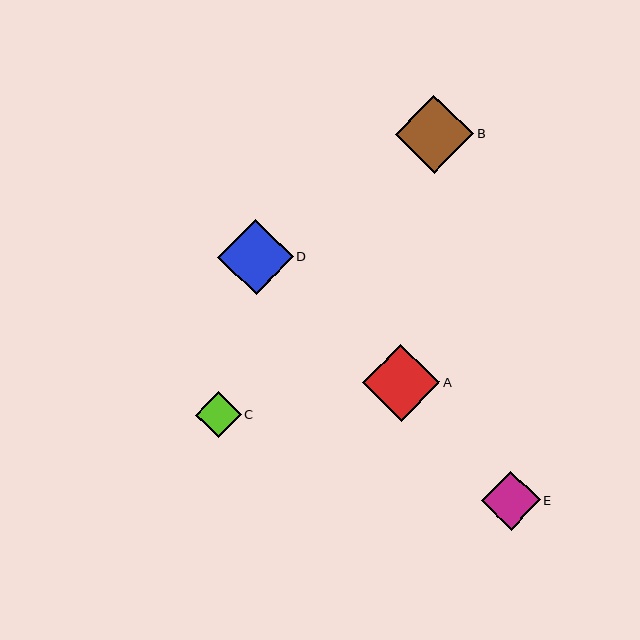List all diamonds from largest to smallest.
From largest to smallest: B, A, D, E, C.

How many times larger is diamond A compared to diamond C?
Diamond A is approximately 1.7 times the size of diamond C.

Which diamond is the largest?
Diamond B is the largest with a size of approximately 78 pixels.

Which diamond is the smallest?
Diamond C is the smallest with a size of approximately 45 pixels.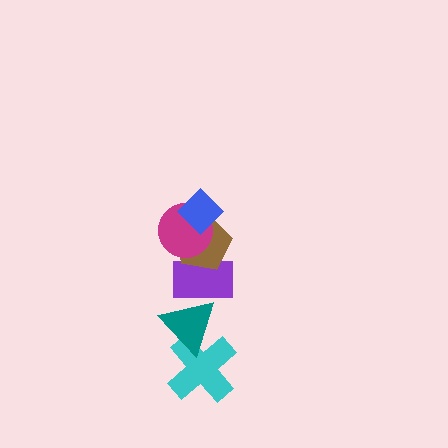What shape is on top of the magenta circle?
The blue diamond is on top of the magenta circle.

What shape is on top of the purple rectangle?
The brown pentagon is on top of the purple rectangle.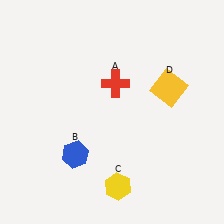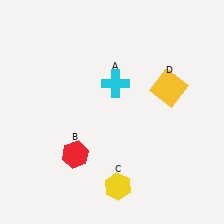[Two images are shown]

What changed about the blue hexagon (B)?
In Image 1, B is blue. In Image 2, it changed to red.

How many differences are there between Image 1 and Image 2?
There are 2 differences between the two images.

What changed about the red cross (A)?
In Image 1, A is red. In Image 2, it changed to cyan.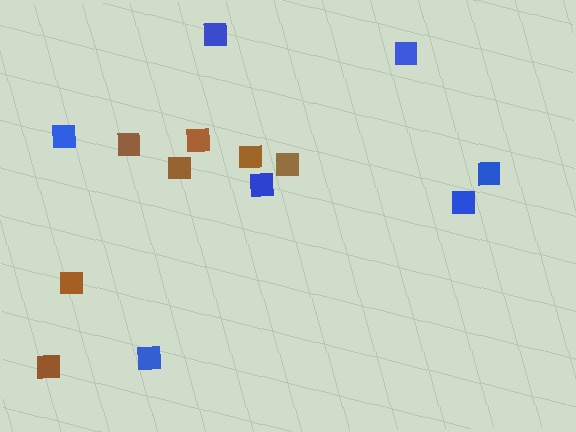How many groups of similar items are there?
There are 2 groups: one group of brown squares (7) and one group of blue squares (7).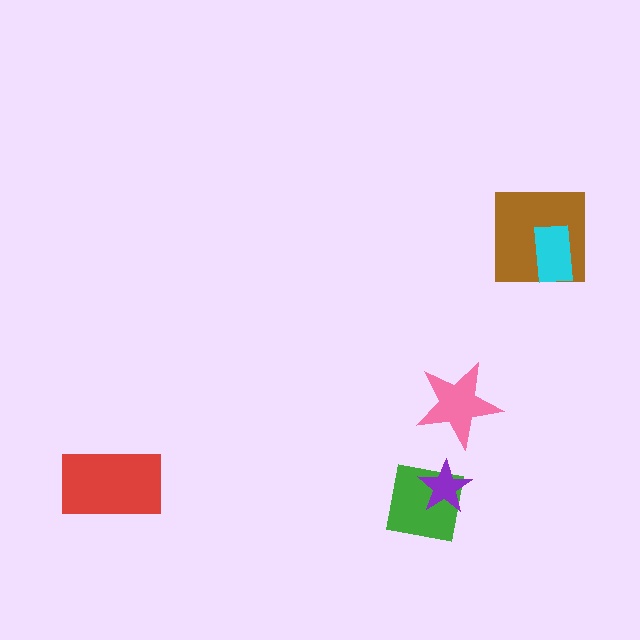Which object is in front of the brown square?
The cyan rectangle is in front of the brown square.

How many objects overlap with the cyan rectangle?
1 object overlaps with the cyan rectangle.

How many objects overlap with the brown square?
1 object overlaps with the brown square.